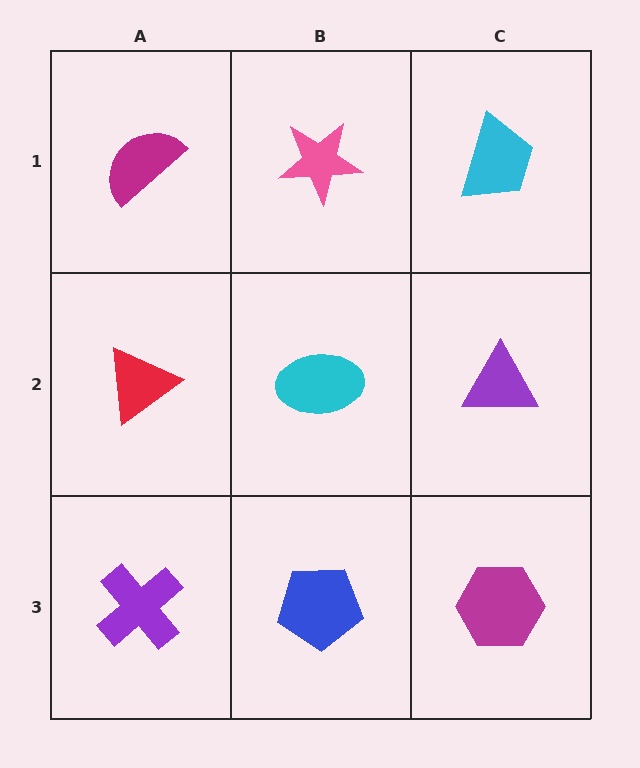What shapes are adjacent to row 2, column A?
A magenta semicircle (row 1, column A), a purple cross (row 3, column A), a cyan ellipse (row 2, column B).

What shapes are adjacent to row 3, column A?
A red triangle (row 2, column A), a blue pentagon (row 3, column B).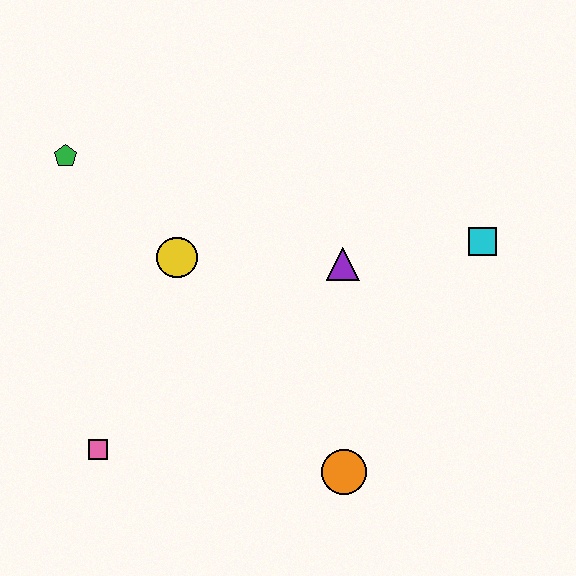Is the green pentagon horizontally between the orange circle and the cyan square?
No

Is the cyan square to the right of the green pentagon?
Yes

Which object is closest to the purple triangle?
The cyan square is closest to the purple triangle.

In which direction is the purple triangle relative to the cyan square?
The purple triangle is to the left of the cyan square.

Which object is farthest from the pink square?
The cyan square is farthest from the pink square.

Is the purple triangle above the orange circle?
Yes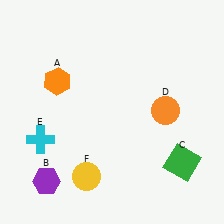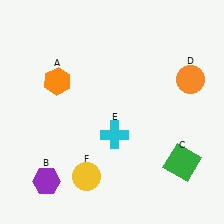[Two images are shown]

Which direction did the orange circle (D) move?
The orange circle (D) moved up.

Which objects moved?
The objects that moved are: the orange circle (D), the cyan cross (E).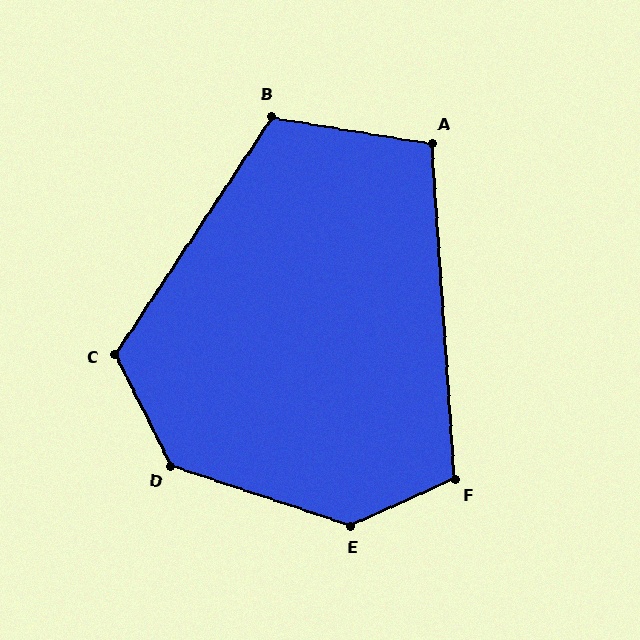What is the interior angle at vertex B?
Approximately 114 degrees (obtuse).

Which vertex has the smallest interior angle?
A, at approximately 103 degrees.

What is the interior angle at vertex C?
Approximately 119 degrees (obtuse).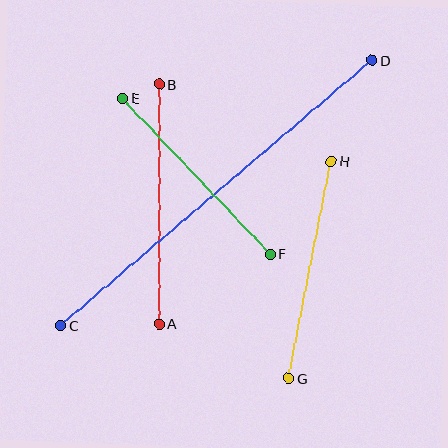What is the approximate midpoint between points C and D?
The midpoint is at approximately (216, 193) pixels.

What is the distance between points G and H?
The distance is approximately 221 pixels.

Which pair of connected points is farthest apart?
Points C and D are farthest apart.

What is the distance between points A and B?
The distance is approximately 239 pixels.